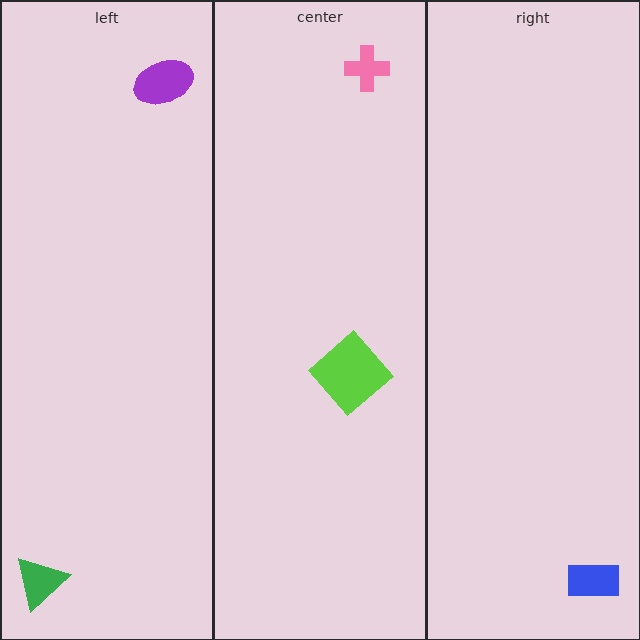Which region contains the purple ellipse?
The left region.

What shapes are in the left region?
The green triangle, the purple ellipse.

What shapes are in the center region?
The lime diamond, the pink cross.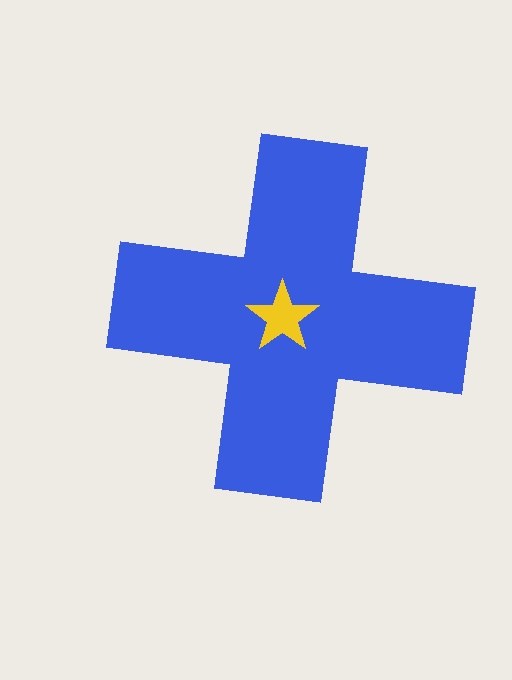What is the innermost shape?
The yellow star.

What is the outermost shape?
The blue cross.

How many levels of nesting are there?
2.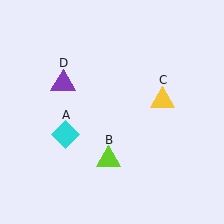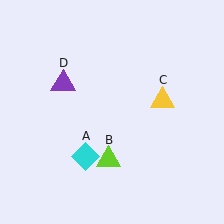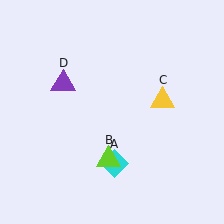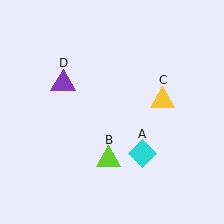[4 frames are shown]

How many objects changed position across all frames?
1 object changed position: cyan diamond (object A).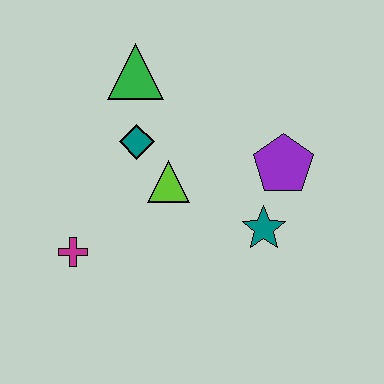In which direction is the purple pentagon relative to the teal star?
The purple pentagon is above the teal star.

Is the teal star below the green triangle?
Yes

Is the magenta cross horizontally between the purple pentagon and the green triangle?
No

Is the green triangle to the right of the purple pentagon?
No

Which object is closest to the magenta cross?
The lime triangle is closest to the magenta cross.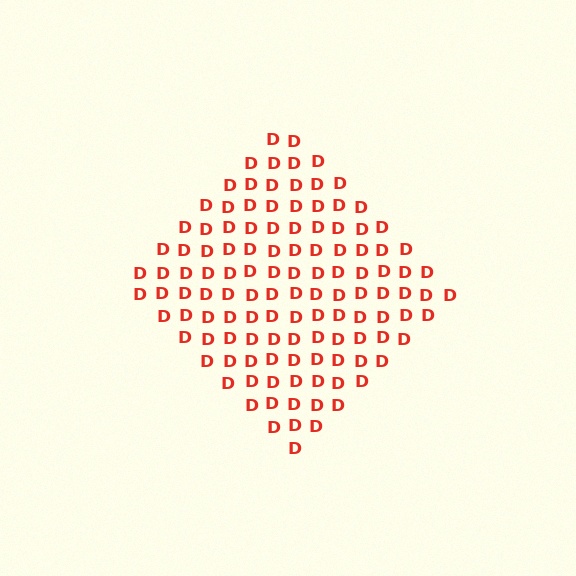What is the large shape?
The large shape is a diamond.